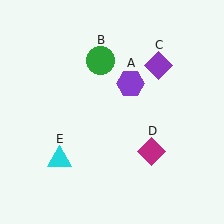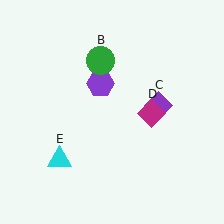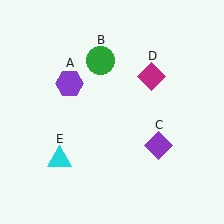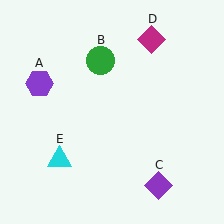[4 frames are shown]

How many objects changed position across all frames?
3 objects changed position: purple hexagon (object A), purple diamond (object C), magenta diamond (object D).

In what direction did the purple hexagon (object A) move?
The purple hexagon (object A) moved left.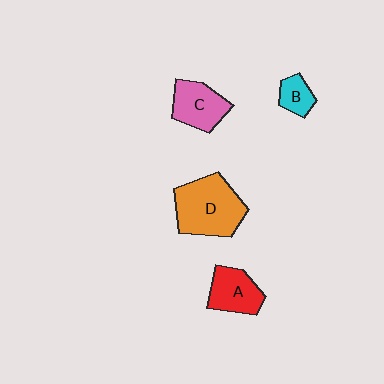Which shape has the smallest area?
Shape B (cyan).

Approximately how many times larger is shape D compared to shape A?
Approximately 1.7 times.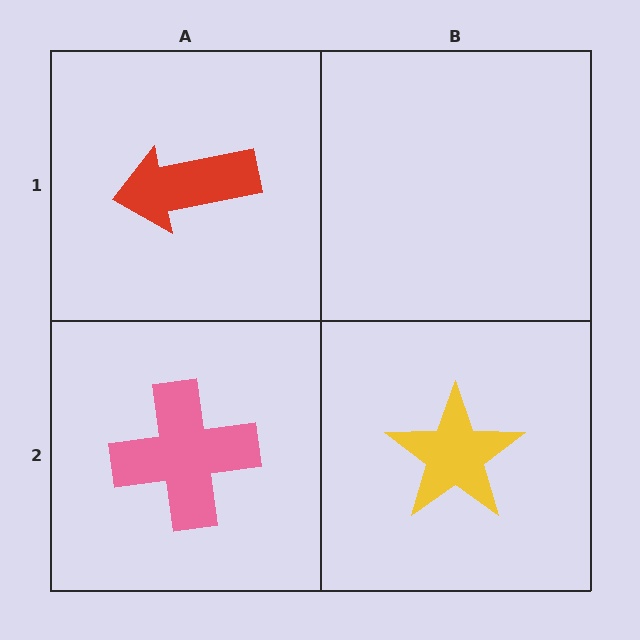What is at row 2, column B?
A yellow star.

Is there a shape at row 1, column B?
No, that cell is empty.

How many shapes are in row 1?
1 shape.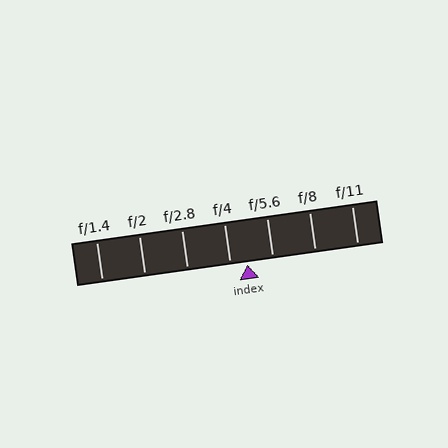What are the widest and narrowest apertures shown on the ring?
The widest aperture shown is f/1.4 and the narrowest is f/11.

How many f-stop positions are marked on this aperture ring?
There are 7 f-stop positions marked.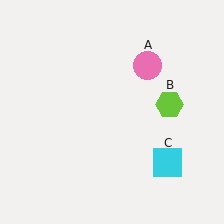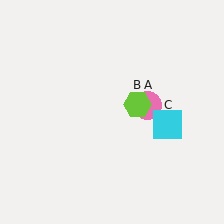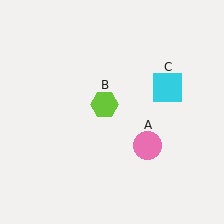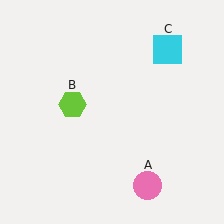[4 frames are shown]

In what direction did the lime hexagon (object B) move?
The lime hexagon (object B) moved left.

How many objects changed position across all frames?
3 objects changed position: pink circle (object A), lime hexagon (object B), cyan square (object C).